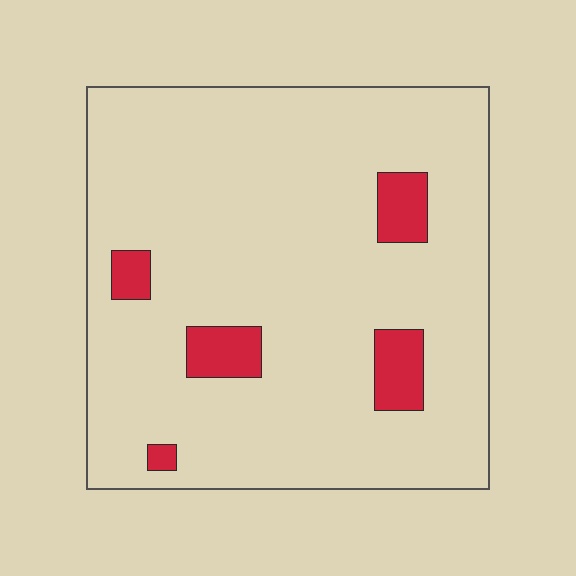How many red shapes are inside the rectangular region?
5.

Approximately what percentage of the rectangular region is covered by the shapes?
Approximately 10%.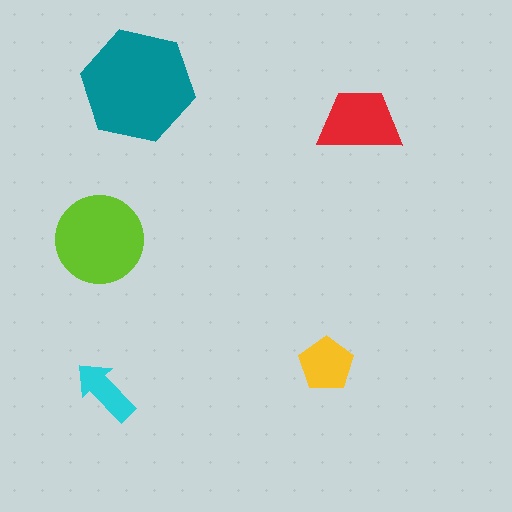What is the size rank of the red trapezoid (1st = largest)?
3rd.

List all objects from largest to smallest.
The teal hexagon, the lime circle, the red trapezoid, the yellow pentagon, the cyan arrow.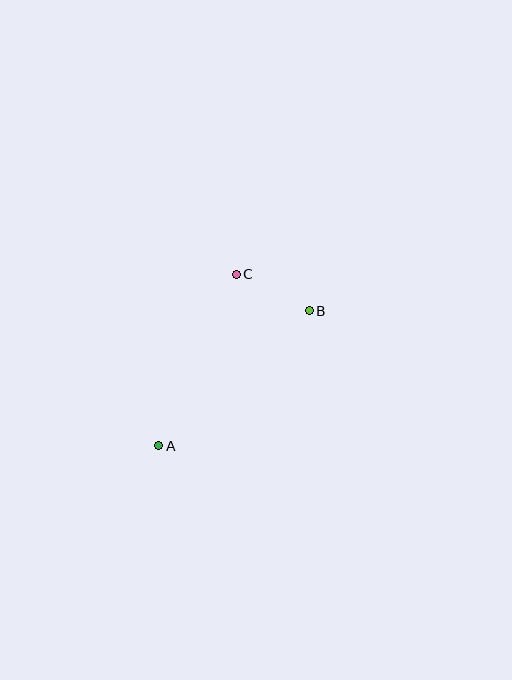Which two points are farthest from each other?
Points A and B are farthest from each other.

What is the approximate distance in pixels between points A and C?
The distance between A and C is approximately 188 pixels.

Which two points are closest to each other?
Points B and C are closest to each other.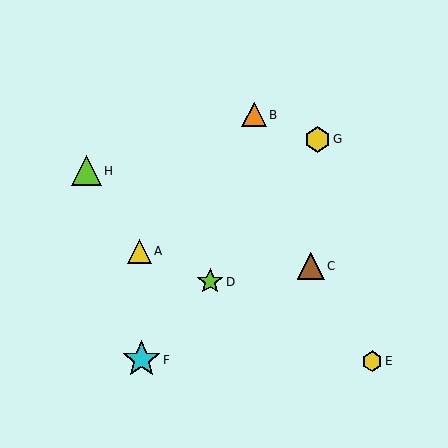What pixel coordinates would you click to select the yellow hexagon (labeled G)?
Click at (317, 139) to select the yellow hexagon G.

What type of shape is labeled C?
Shape C is a brown triangle.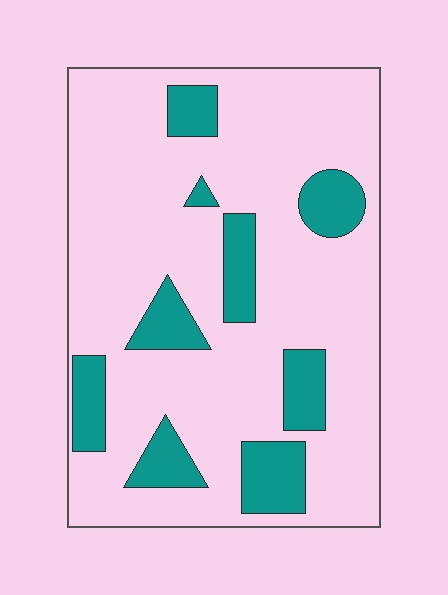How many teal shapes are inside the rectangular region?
9.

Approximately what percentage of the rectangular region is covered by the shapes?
Approximately 20%.